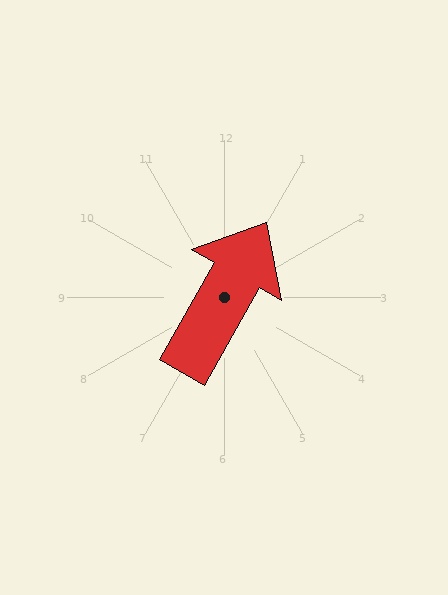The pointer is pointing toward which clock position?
Roughly 1 o'clock.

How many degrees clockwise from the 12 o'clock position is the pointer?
Approximately 29 degrees.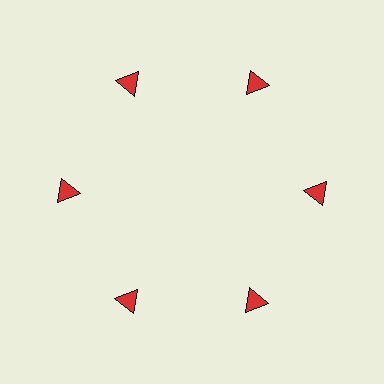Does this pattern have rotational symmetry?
Yes, this pattern has 6-fold rotational symmetry. It looks the same after rotating 60 degrees around the center.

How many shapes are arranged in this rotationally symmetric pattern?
There are 6 shapes, arranged in 6 groups of 1.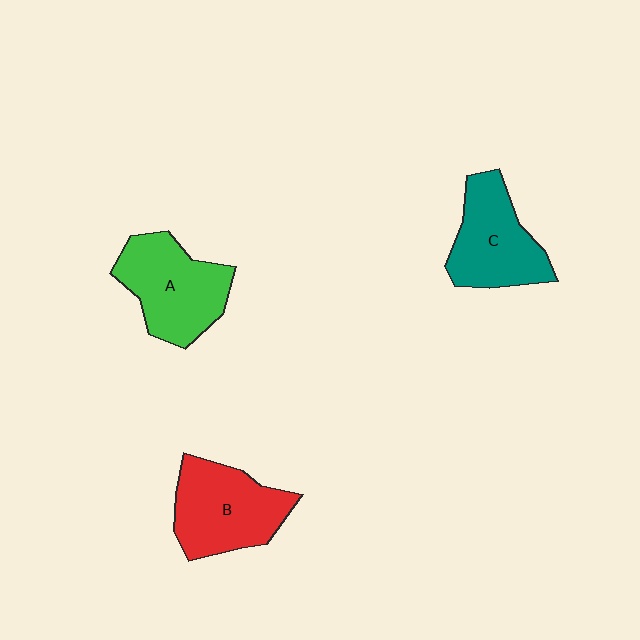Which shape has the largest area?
Shape A (green).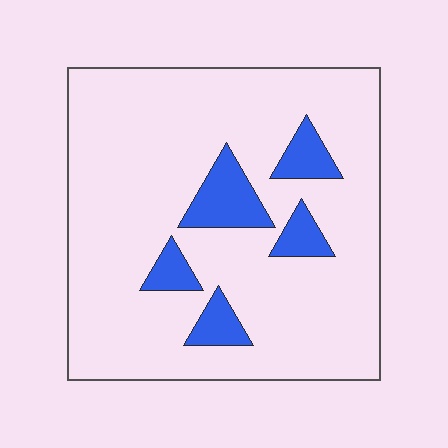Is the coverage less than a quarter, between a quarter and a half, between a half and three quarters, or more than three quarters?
Less than a quarter.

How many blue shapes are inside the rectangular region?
5.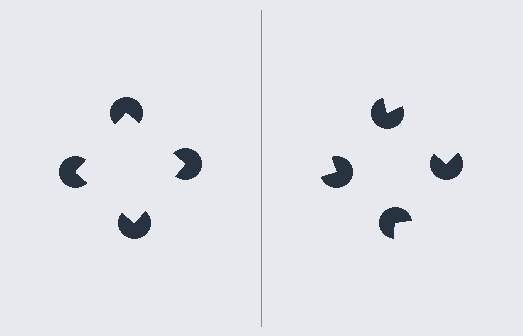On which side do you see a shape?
An illusory square appears on the left side. On the right side the wedge cuts are rotated, so no coherent shape forms.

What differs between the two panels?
The pac-man discs are positioned identically on both sides; only the wedge orientations differ. On the left they align to a square; on the right they are misaligned.